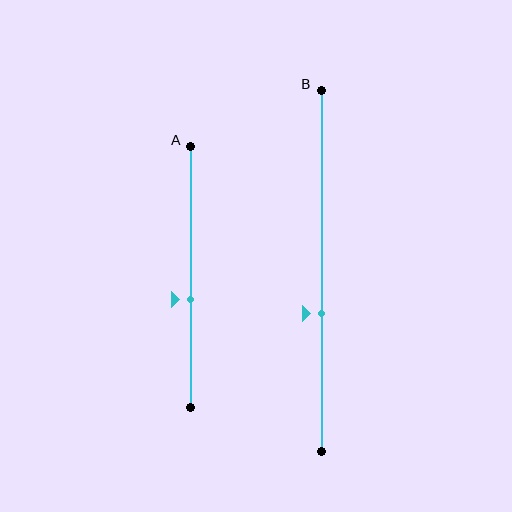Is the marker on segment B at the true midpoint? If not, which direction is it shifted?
No, the marker on segment B is shifted downward by about 12% of the segment length.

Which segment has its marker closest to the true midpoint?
Segment A has its marker closest to the true midpoint.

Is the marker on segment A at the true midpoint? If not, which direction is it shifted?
No, the marker on segment A is shifted downward by about 8% of the segment length.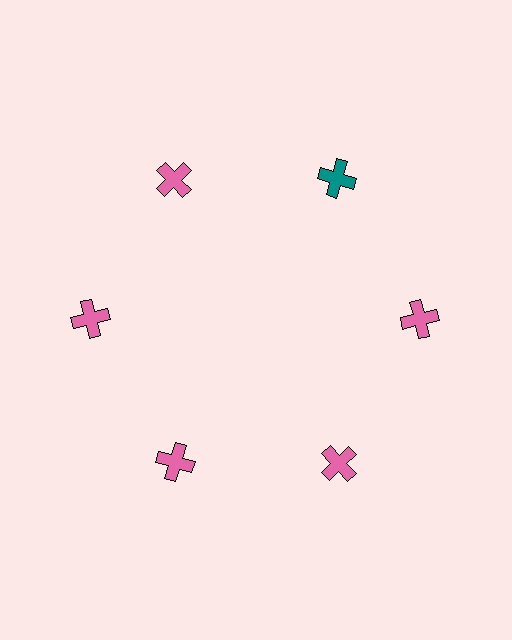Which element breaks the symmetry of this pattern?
The teal cross at roughly the 1 o'clock position breaks the symmetry. All other shapes are pink crosses.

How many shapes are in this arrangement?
There are 6 shapes arranged in a ring pattern.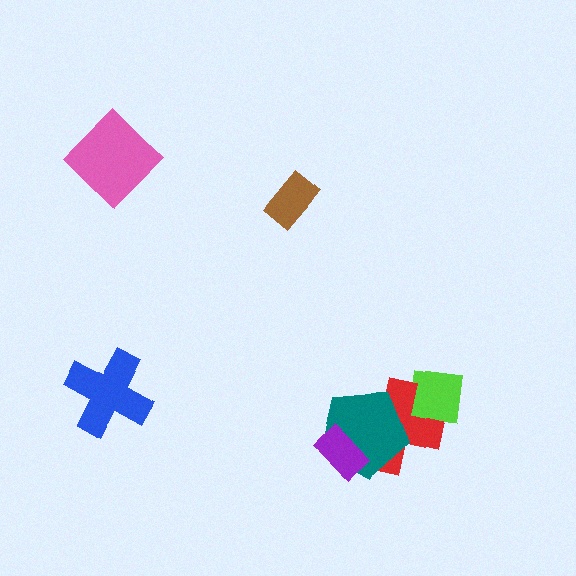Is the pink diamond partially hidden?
No, no other shape covers it.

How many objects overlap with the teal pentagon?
2 objects overlap with the teal pentagon.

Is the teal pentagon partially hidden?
Yes, it is partially covered by another shape.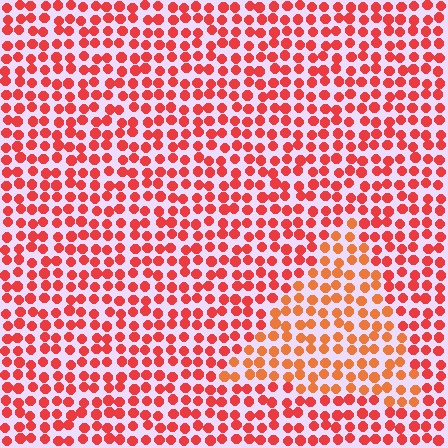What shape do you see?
I see a triangle.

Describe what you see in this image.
The image is filled with small red elements in a uniform arrangement. A triangle-shaped region is visible where the elements are tinted to a slightly different hue, forming a subtle color boundary.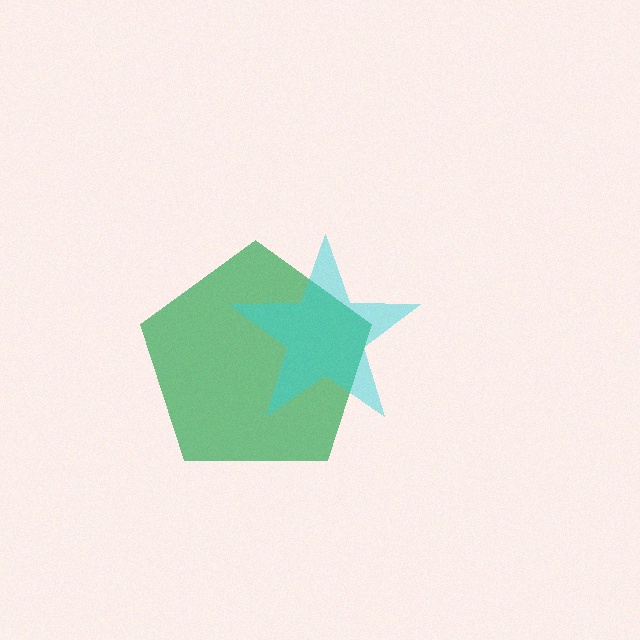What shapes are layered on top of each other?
The layered shapes are: a green pentagon, a cyan star.